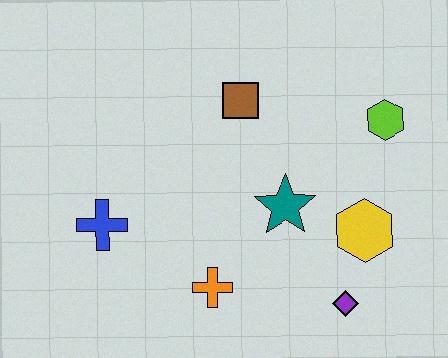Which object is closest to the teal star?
The yellow hexagon is closest to the teal star.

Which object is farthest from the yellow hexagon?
The blue cross is farthest from the yellow hexagon.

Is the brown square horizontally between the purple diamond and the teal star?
No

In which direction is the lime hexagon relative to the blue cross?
The lime hexagon is to the right of the blue cross.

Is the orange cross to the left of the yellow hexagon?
Yes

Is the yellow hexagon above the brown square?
No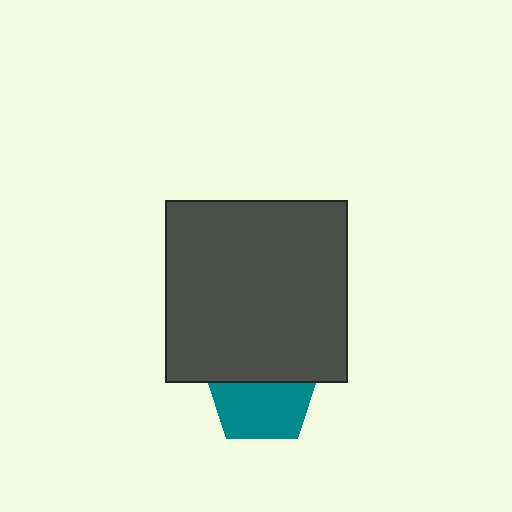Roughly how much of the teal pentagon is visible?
About half of it is visible (roughly 57%).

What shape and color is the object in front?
The object in front is a dark gray square.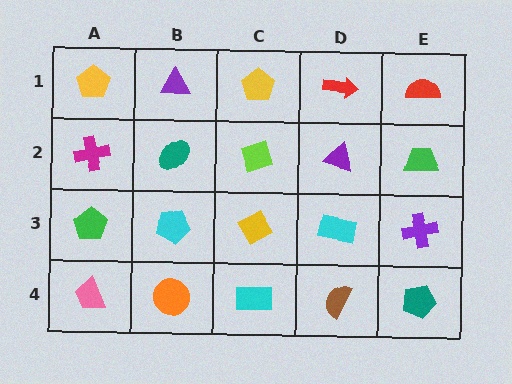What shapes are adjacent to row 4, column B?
A cyan pentagon (row 3, column B), a pink trapezoid (row 4, column A), a cyan rectangle (row 4, column C).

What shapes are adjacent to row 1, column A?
A magenta cross (row 2, column A), a purple triangle (row 1, column B).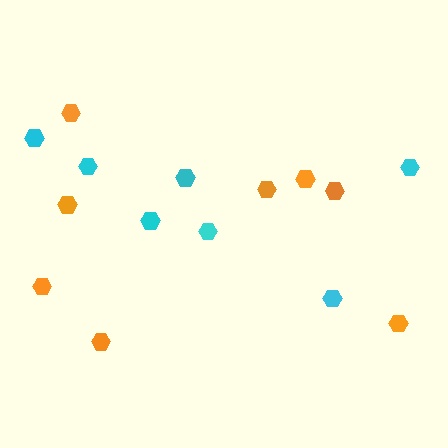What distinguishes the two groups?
There are 2 groups: one group of cyan hexagons (7) and one group of orange hexagons (8).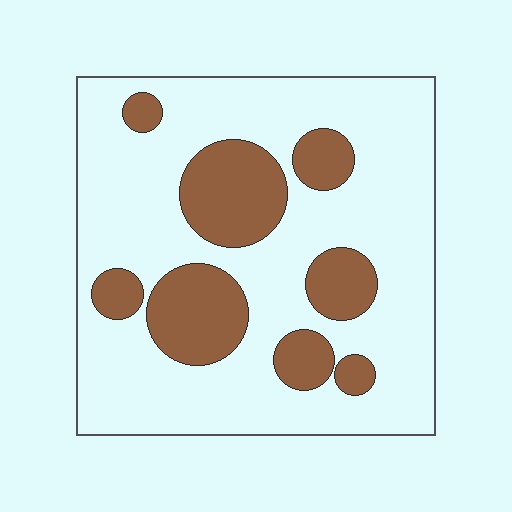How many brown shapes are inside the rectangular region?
8.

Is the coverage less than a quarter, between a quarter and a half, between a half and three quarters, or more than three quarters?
Between a quarter and a half.